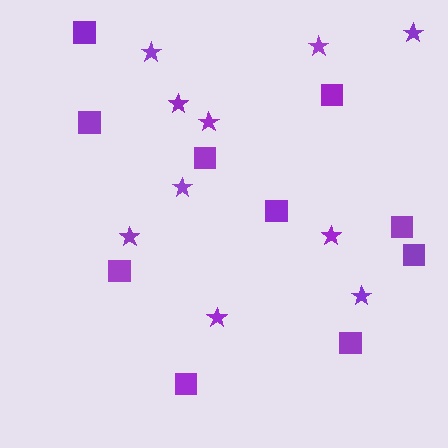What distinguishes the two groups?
There are 2 groups: one group of squares (10) and one group of stars (10).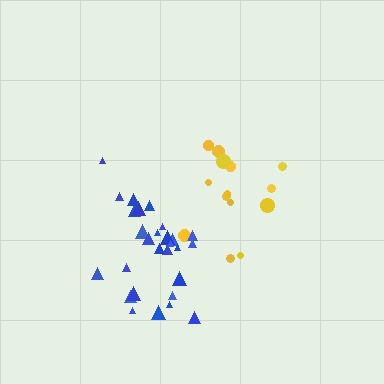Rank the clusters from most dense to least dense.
blue, yellow.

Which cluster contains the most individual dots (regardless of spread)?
Blue (28).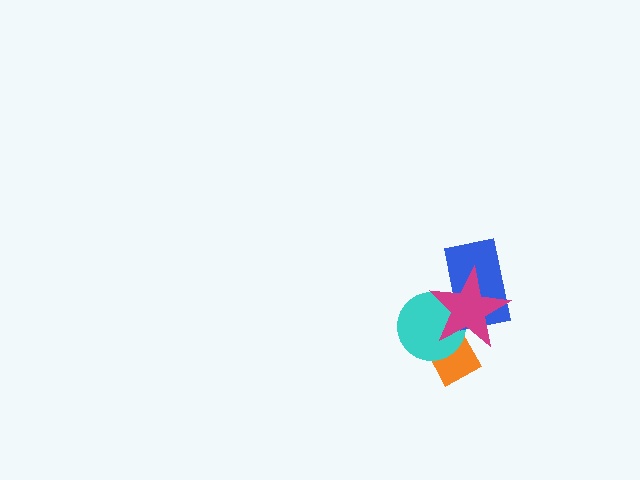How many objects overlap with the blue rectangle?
2 objects overlap with the blue rectangle.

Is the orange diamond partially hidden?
Yes, it is partially covered by another shape.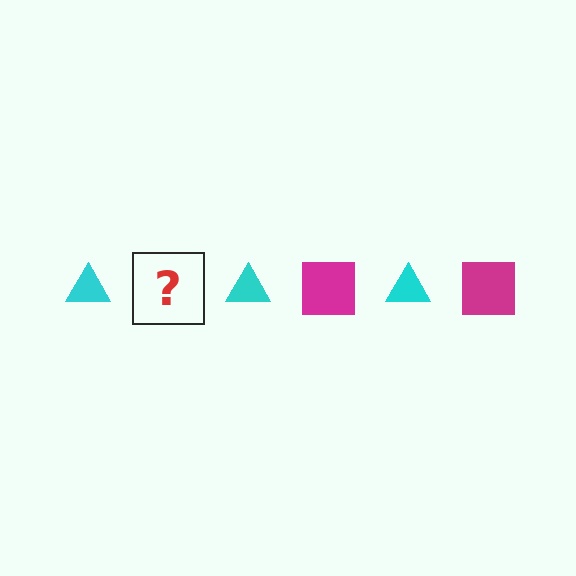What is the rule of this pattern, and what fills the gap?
The rule is that the pattern alternates between cyan triangle and magenta square. The gap should be filled with a magenta square.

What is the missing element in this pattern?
The missing element is a magenta square.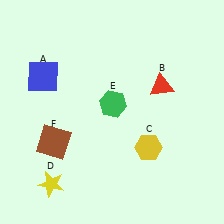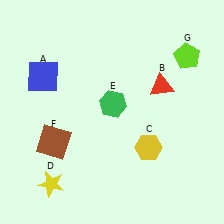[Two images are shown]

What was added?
A lime pentagon (G) was added in Image 2.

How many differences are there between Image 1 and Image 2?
There is 1 difference between the two images.